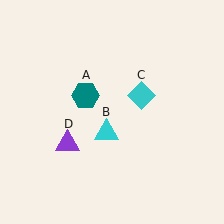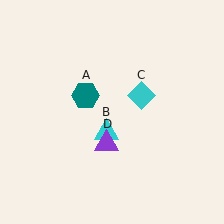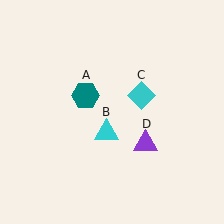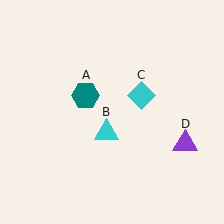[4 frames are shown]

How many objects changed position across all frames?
1 object changed position: purple triangle (object D).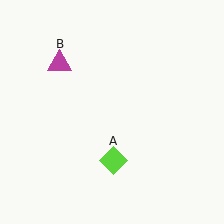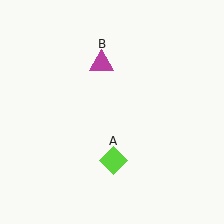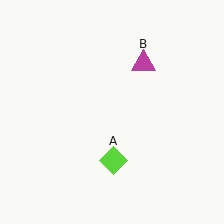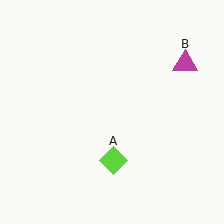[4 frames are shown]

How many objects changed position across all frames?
1 object changed position: magenta triangle (object B).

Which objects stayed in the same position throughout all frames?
Lime diamond (object A) remained stationary.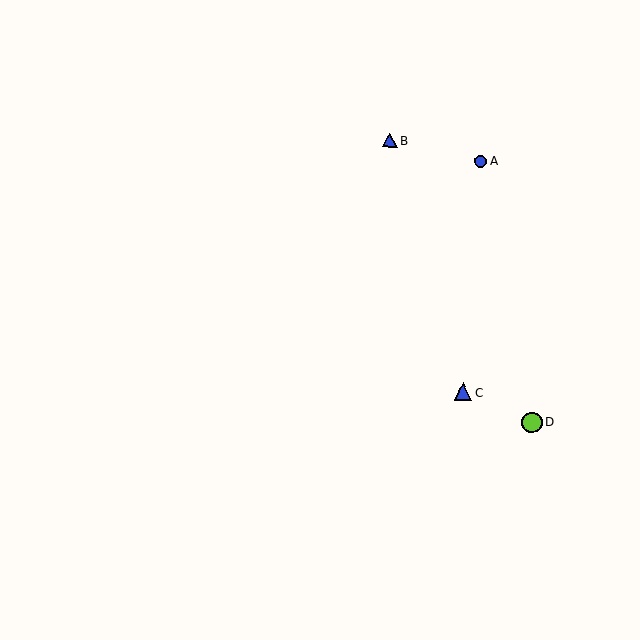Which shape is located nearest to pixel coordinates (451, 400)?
The blue triangle (labeled C) at (463, 392) is nearest to that location.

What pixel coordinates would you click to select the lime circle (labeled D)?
Click at (532, 422) to select the lime circle D.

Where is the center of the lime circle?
The center of the lime circle is at (532, 422).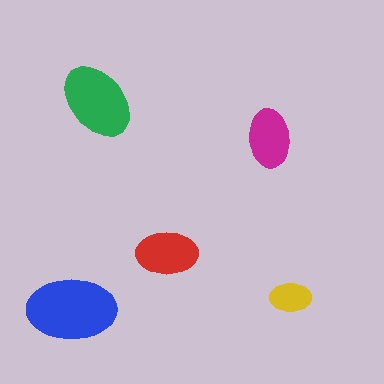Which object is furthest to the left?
The blue ellipse is leftmost.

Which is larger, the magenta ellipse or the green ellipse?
The green one.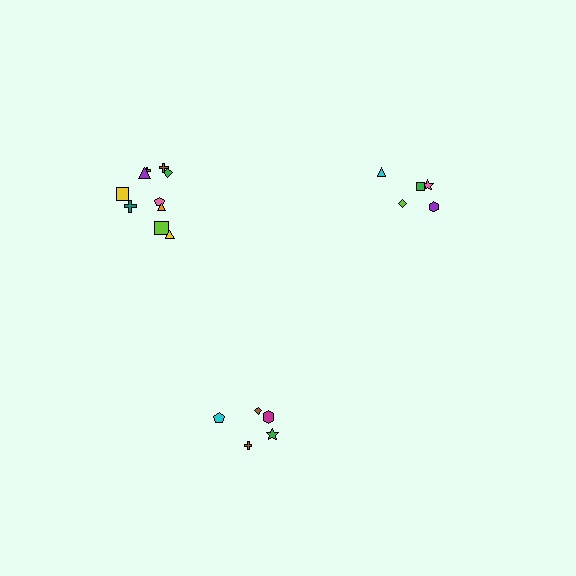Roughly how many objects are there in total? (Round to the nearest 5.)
Roughly 20 objects in total.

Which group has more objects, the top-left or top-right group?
The top-left group.